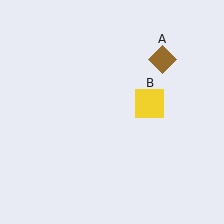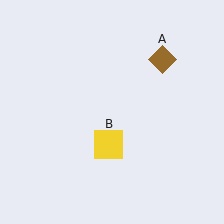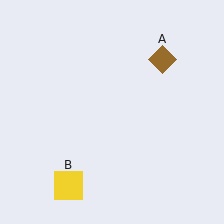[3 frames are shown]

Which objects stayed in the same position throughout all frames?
Brown diamond (object A) remained stationary.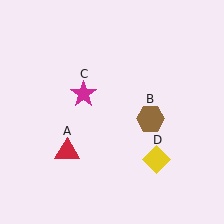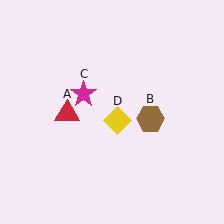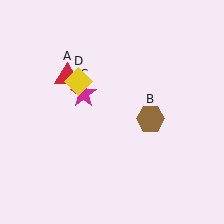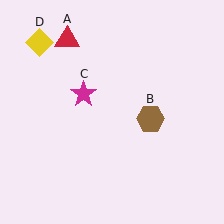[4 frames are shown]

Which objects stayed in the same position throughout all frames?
Brown hexagon (object B) and magenta star (object C) remained stationary.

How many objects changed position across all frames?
2 objects changed position: red triangle (object A), yellow diamond (object D).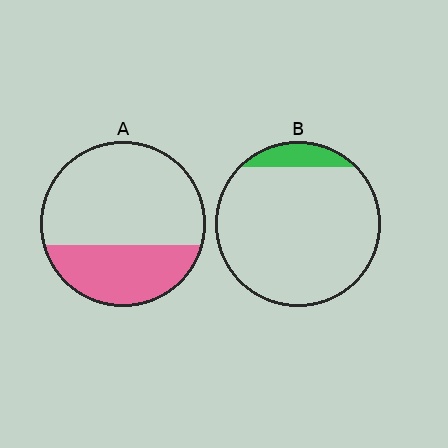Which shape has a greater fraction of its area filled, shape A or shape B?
Shape A.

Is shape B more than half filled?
No.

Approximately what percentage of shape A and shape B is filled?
A is approximately 35% and B is approximately 10%.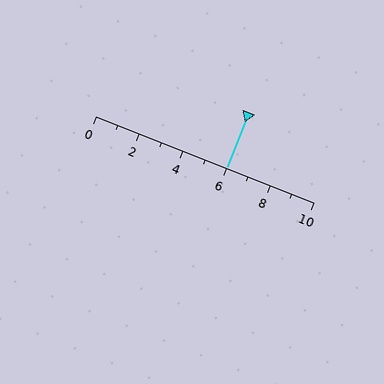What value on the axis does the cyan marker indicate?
The marker indicates approximately 6.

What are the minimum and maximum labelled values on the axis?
The axis runs from 0 to 10.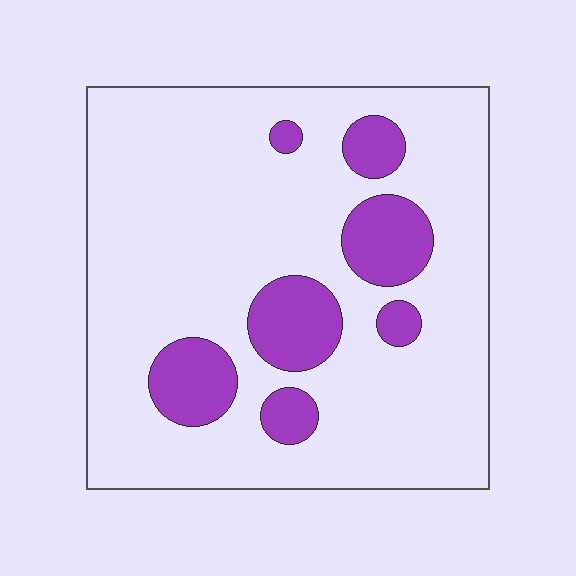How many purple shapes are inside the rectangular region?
7.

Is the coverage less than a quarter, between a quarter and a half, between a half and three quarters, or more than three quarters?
Less than a quarter.